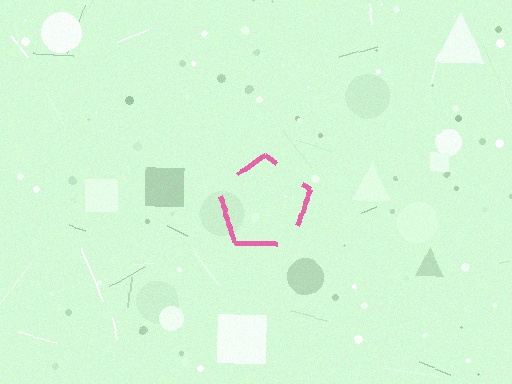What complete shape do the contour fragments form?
The contour fragments form a pentagon.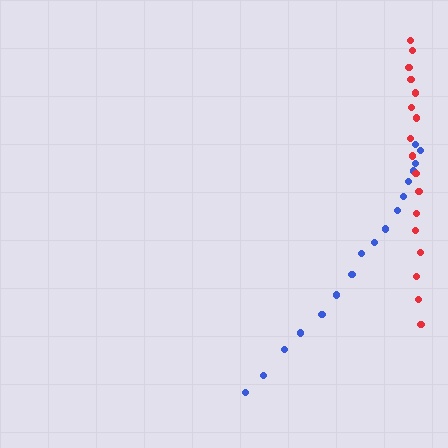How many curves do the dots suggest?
There are 2 distinct paths.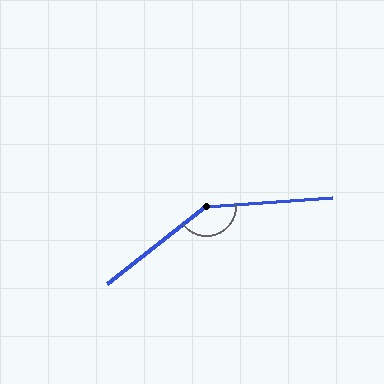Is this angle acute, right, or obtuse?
It is obtuse.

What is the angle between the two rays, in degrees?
Approximately 146 degrees.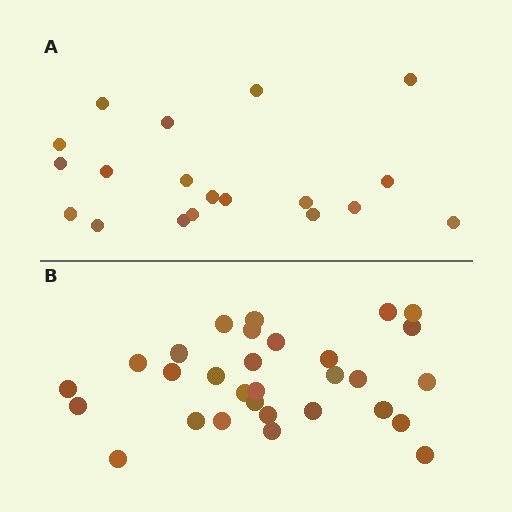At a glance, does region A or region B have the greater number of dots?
Region B (the bottom region) has more dots.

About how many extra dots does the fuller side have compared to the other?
Region B has roughly 12 or so more dots than region A.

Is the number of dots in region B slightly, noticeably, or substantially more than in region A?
Region B has substantially more. The ratio is roughly 1.6 to 1.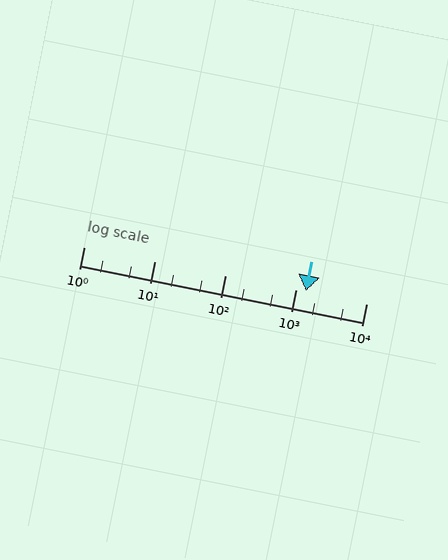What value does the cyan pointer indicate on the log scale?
The pointer indicates approximately 1400.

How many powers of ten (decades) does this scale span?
The scale spans 4 decades, from 1 to 10000.